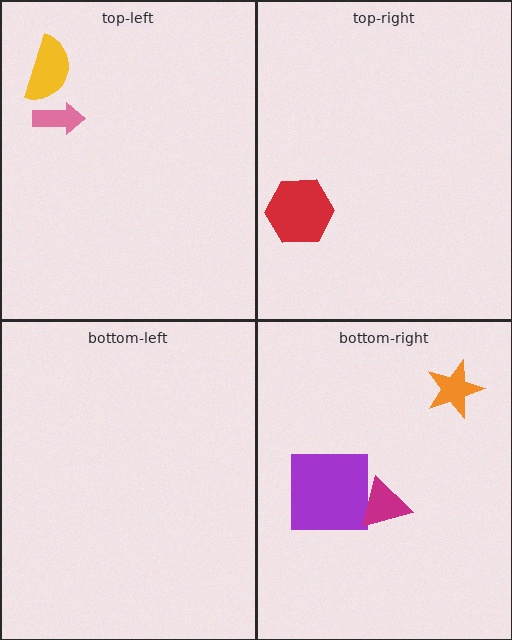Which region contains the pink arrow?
The top-left region.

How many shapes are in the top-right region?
1.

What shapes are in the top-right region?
The red hexagon.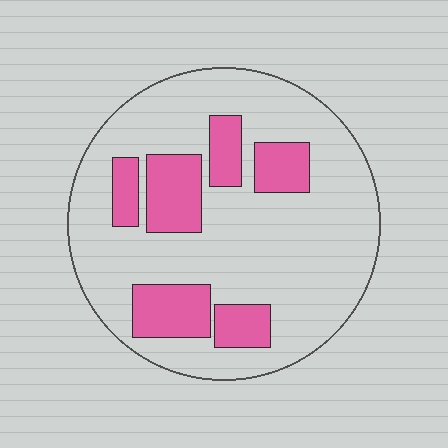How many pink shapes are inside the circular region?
6.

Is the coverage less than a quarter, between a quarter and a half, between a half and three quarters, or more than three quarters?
Less than a quarter.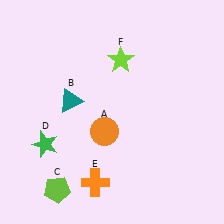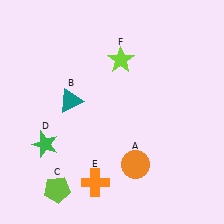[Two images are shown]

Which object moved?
The orange circle (A) moved down.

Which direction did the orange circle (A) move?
The orange circle (A) moved down.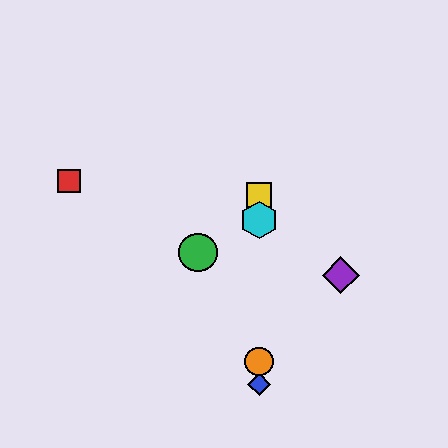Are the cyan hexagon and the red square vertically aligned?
No, the cyan hexagon is at x≈259 and the red square is at x≈69.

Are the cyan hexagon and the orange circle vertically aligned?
Yes, both are at x≈259.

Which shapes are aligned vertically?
The blue diamond, the yellow square, the orange circle, the cyan hexagon are aligned vertically.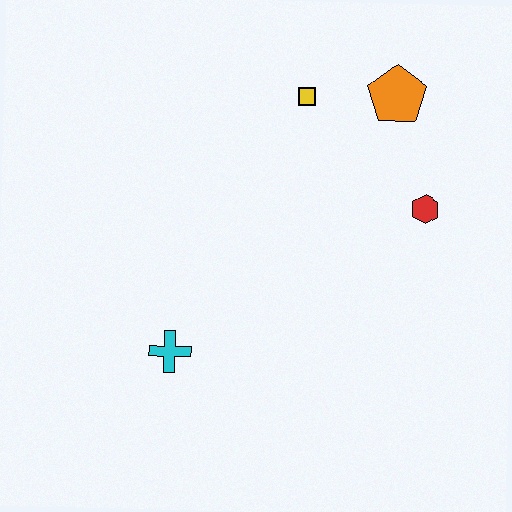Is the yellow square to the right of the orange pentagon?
No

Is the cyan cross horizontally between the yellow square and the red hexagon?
No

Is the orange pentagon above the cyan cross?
Yes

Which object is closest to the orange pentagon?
The yellow square is closest to the orange pentagon.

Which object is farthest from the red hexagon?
The cyan cross is farthest from the red hexagon.